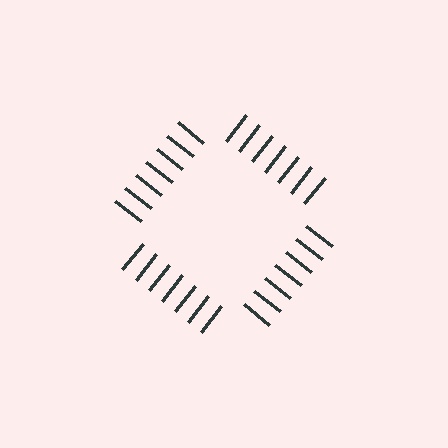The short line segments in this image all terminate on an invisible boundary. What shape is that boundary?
An illusory square — the line segments terminate on its edges but no continuous stroke is drawn.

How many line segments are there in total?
28 — 7 along each of the 4 edges.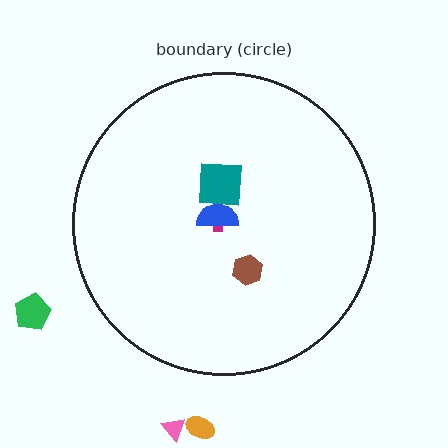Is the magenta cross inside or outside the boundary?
Inside.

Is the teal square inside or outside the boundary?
Inside.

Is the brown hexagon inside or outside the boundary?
Inside.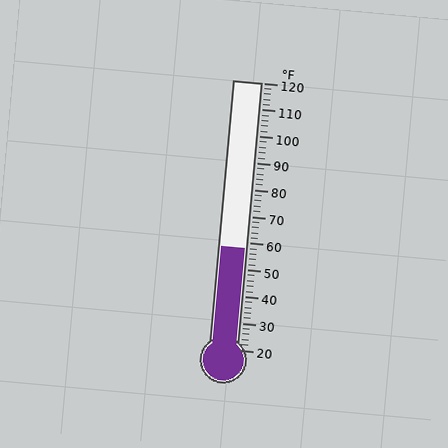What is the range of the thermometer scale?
The thermometer scale ranges from 20°F to 120°F.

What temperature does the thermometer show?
The thermometer shows approximately 58°F.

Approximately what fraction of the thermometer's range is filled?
The thermometer is filled to approximately 40% of its range.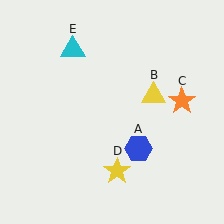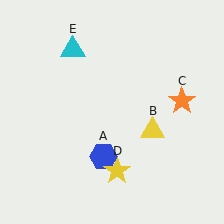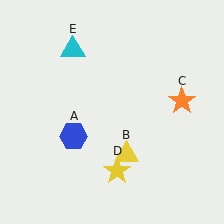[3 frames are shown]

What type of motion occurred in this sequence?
The blue hexagon (object A), yellow triangle (object B) rotated clockwise around the center of the scene.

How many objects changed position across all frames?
2 objects changed position: blue hexagon (object A), yellow triangle (object B).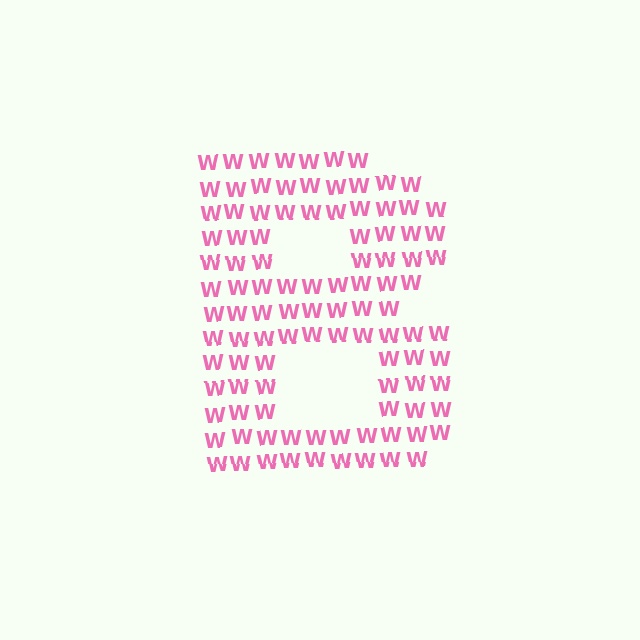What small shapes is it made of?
It is made of small letter W's.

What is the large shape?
The large shape is the letter B.